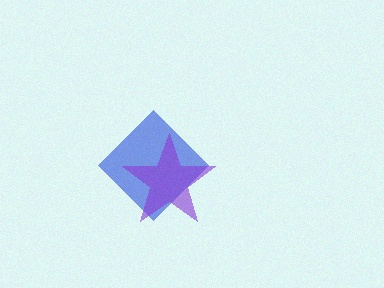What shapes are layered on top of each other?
The layered shapes are: a blue diamond, a purple star.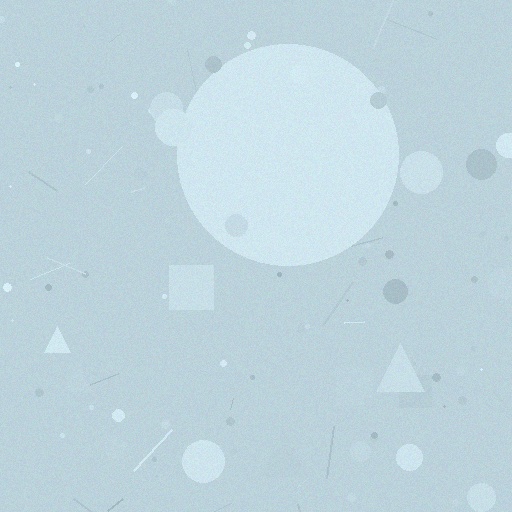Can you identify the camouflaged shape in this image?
The camouflaged shape is a circle.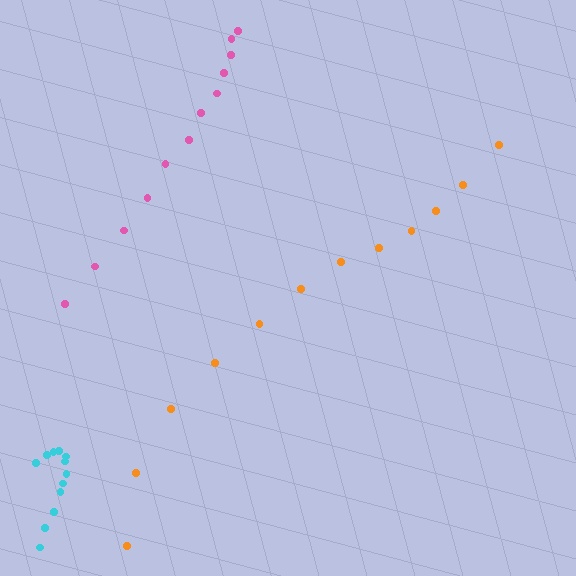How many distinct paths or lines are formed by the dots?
There are 3 distinct paths.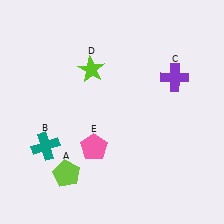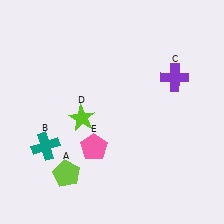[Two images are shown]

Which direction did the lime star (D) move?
The lime star (D) moved down.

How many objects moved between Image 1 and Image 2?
1 object moved between the two images.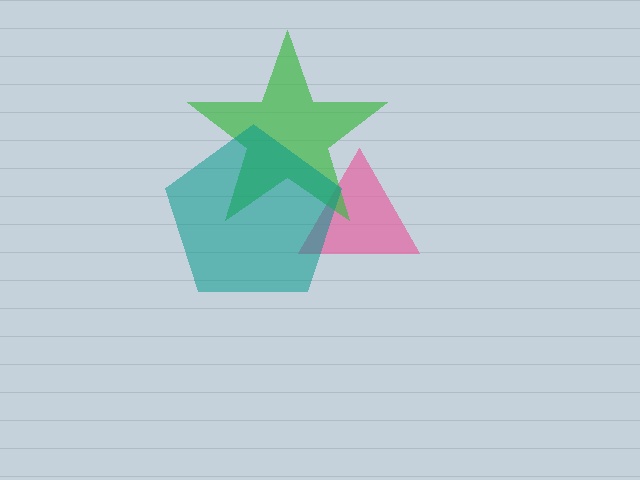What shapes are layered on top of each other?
The layered shapes are: a pink triangle, a green star, a teal pentagon.